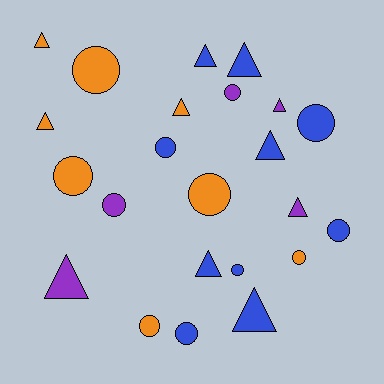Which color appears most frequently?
Blue, with 10 objects.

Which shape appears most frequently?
Circle, with 12 objects.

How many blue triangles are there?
There are 5 blue triangles.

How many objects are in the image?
There are 23 objects.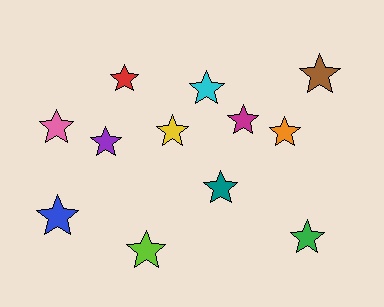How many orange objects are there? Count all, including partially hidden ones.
There is 1 orange object.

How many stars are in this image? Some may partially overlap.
There are 12 stars.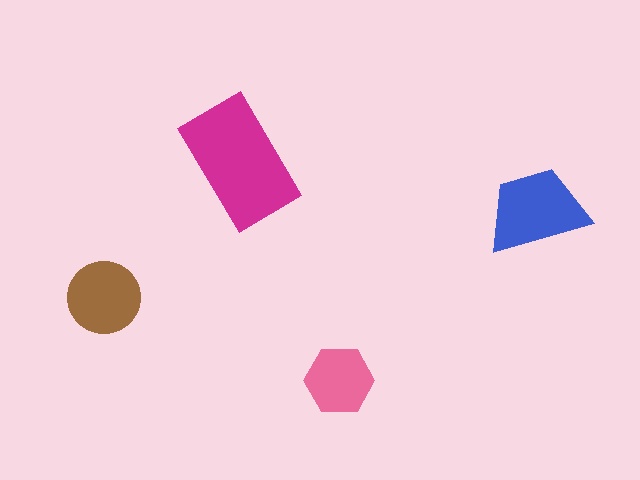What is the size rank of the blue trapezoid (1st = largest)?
2nd.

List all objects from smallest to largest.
The pink hexagon, the brown circle, the blue trapezoid, the magenta rectangle.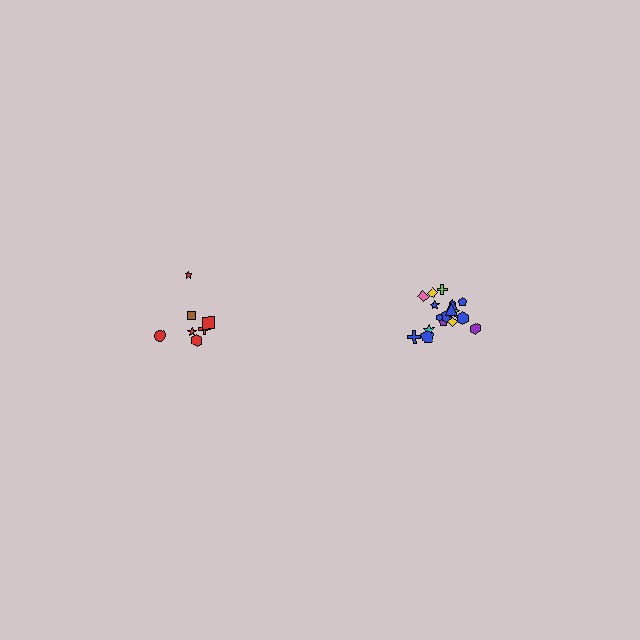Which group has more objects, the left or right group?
The right group.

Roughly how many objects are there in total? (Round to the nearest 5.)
Roughly 25 objects in total.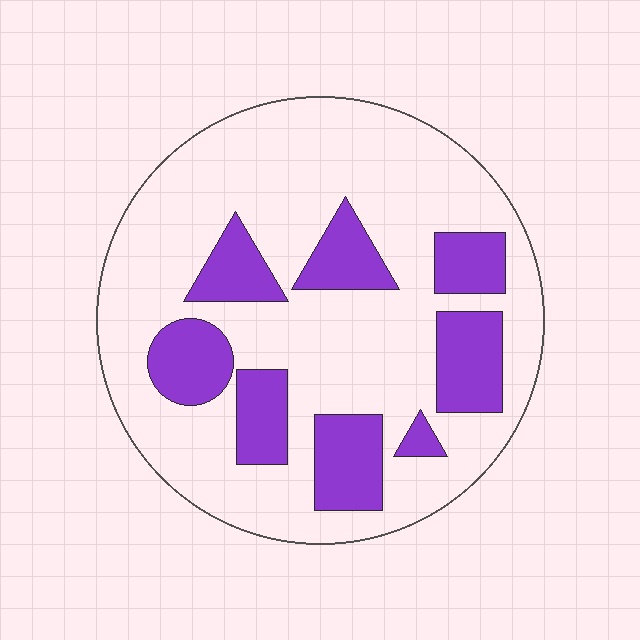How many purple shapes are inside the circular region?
8.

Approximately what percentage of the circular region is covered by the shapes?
Approximately 25%.